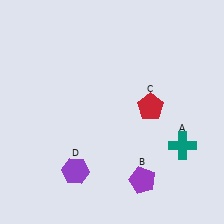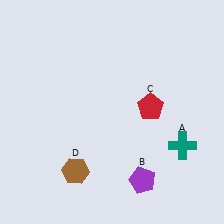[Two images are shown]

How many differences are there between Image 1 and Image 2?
There is 1 difference between the two images.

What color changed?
The hexagon (D) changed from purple in Image 1 to brown in Image 2.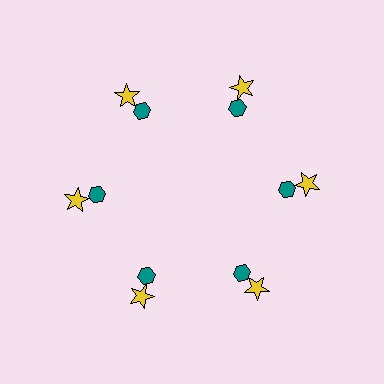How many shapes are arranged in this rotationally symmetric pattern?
There are 12 shapes, arranged in 6 groups of 2.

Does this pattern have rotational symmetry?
Yes, this pattern has 6-fold rotational symmetry. It looks the same after rotating 60 degrees around the center.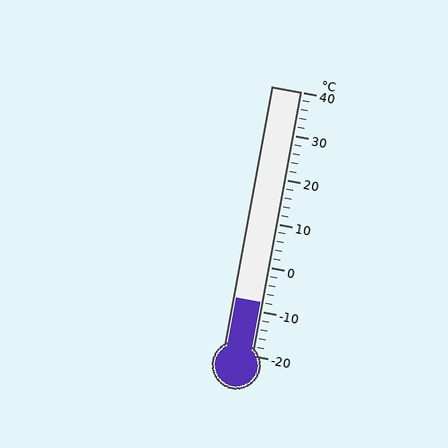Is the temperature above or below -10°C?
The temperature is above -10°C.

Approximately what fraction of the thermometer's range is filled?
The thermometer is filled to approximately 20% of its range.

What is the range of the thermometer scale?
The thermometer scale ranges from -20°C to 40°C.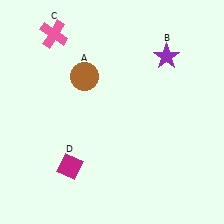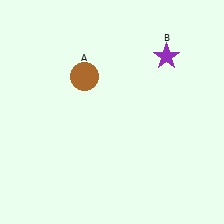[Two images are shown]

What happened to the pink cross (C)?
The pink cross (C) was removed in Image 2. It was in the top-left area of Image 1.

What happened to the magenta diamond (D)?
The magenta diamond (D) was removed in Image 2. It was in the bottom-left area of Image 1.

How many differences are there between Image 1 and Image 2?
There are 2 differences between the two images.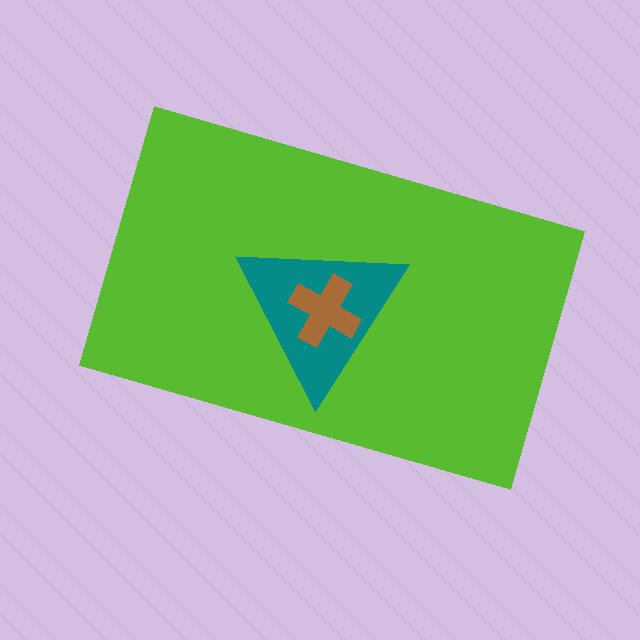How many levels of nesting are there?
3.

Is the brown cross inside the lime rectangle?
Yes.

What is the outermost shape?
The lime rectangle.